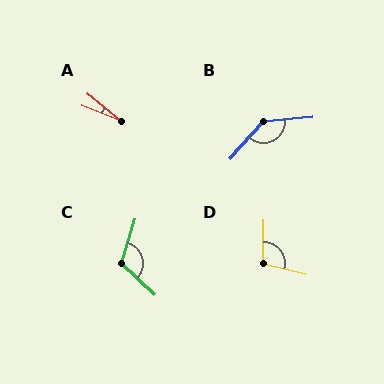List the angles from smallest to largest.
A (18°), D (104°), C (116°), B (137°).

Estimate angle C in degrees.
Approximately 116 degrees.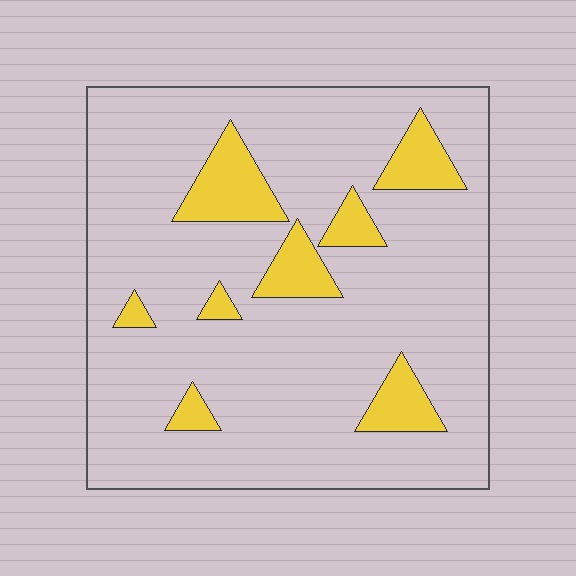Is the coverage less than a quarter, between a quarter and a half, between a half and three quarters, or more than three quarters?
Less than a quarter.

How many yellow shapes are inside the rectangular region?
8.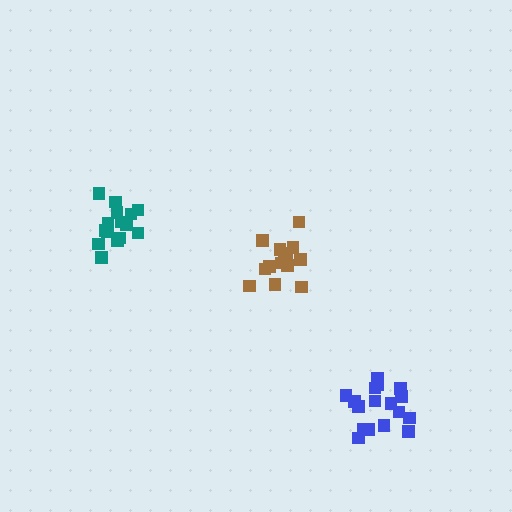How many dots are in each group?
Group 1: 14 dots, Group 2: 17 dots, Group 3: 15 dots (46 total).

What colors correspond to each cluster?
The clusters are colored: brown, blue, teal.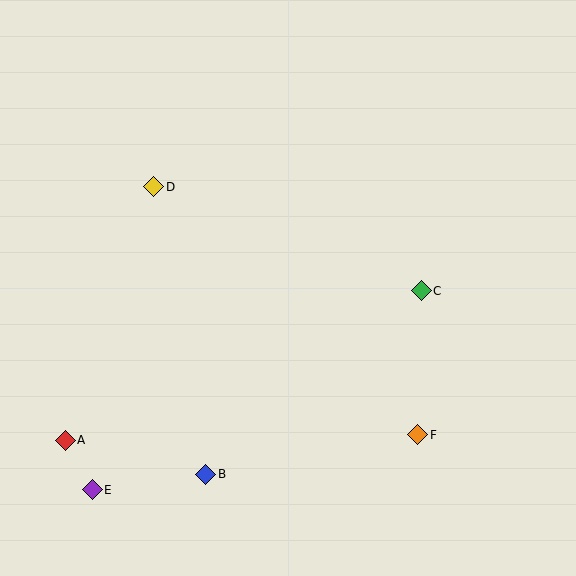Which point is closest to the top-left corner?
Point D is closest to the top-left corner.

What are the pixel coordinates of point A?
Point A is at (65, 440).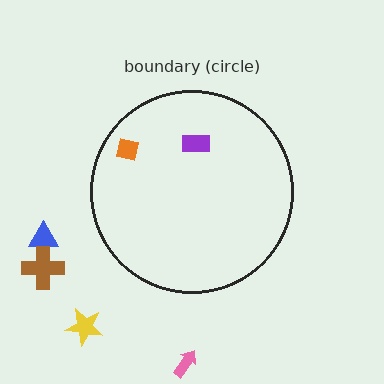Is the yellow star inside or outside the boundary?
Outside.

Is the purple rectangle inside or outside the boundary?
Inside.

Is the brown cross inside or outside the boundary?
Outside.